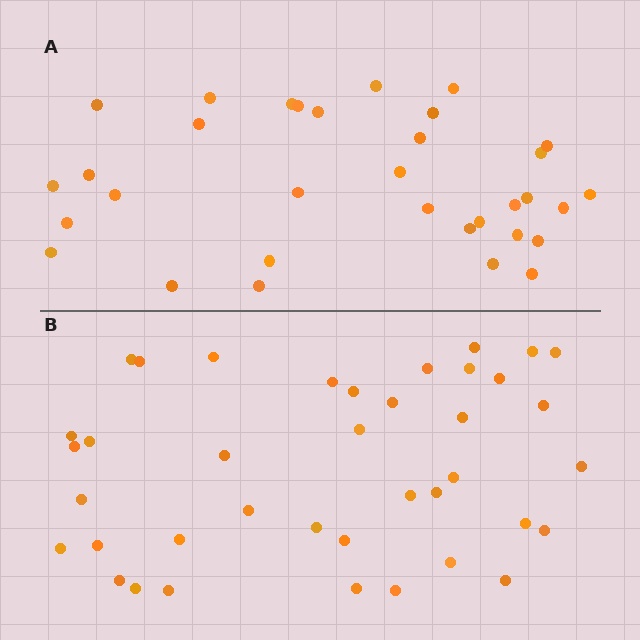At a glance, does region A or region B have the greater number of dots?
Region B (the bottom region) has more dots.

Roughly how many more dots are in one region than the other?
Region B has about 6 more dots than region A.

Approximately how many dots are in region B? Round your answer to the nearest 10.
About 40 dots. (The exact count is 39, which rounds to 40.)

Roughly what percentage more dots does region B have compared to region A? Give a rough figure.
About 20% more.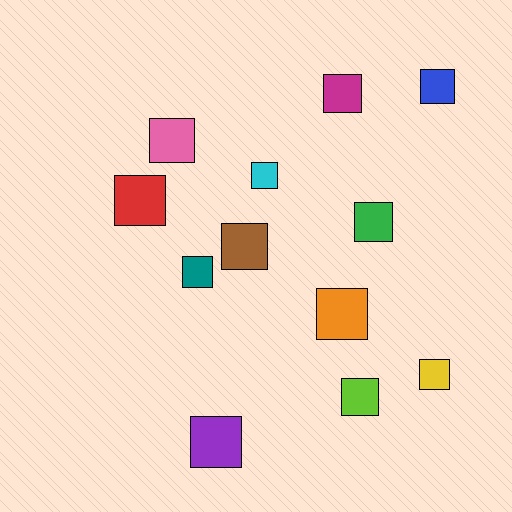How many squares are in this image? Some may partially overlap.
There are 12 squares.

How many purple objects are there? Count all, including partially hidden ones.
There is 1 purple object.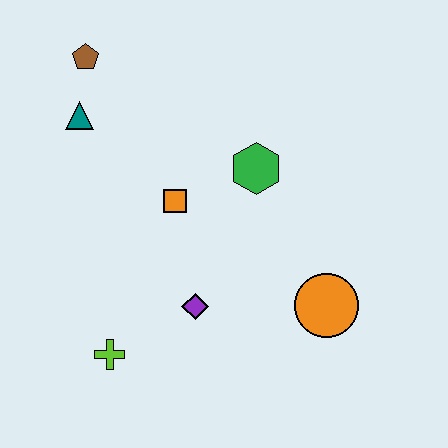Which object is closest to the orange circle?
The purple diamond is closest to the orange circle.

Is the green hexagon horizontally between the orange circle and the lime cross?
Yes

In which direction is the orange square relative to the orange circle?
The orange square is to the left of the orange circle.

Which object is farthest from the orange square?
The orange circle is farthest from the orange square.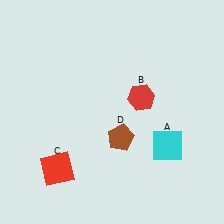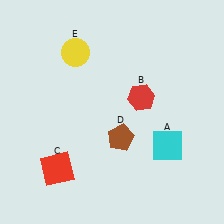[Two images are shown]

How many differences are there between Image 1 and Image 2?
There is 1 difference between the two images.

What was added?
A yellow circle (E) was added in Image 2.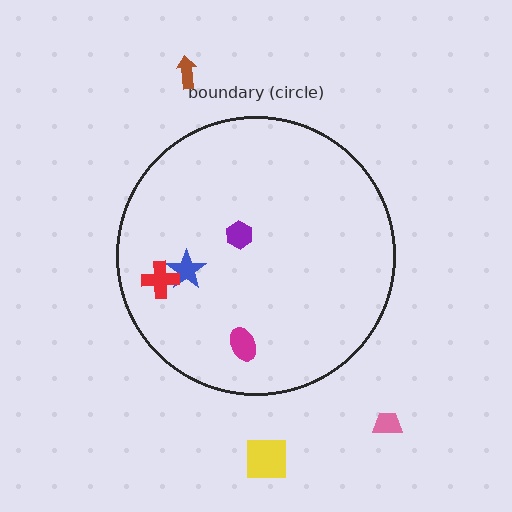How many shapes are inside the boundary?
4 inside, 3 outside.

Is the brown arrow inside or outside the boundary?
Outside.